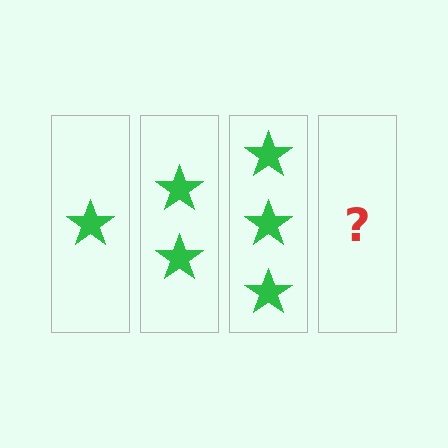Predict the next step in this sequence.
The next step is 4 stars.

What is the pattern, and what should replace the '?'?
The pattern is that each step adds one more star. The '?' should be 4 stars.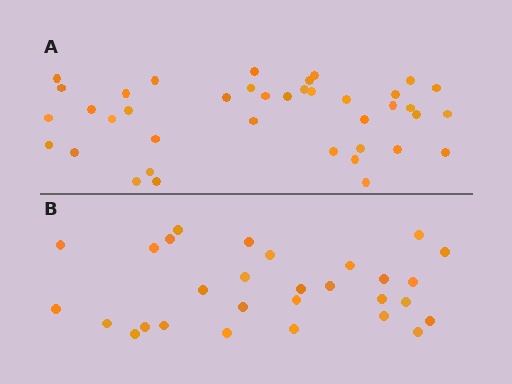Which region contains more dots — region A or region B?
Region A (the top region) has more dots.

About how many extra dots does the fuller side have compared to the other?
Region A has roughly 10 or so more dots than region B.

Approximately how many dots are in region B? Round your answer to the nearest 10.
About 30 dots. (The exact count is 29, which rounds to 30.)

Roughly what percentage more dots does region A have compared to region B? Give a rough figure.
About 35% more.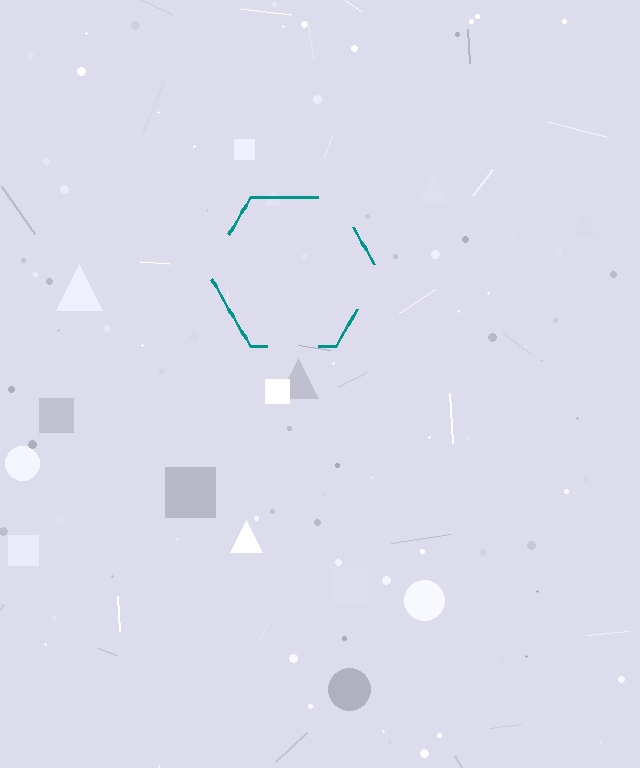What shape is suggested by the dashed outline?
The dashed outline suggests a hexagon.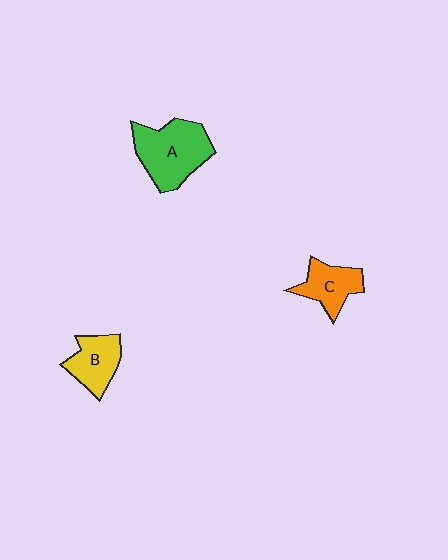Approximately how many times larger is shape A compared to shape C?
Approximately 1.7 times.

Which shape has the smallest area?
Shape C (orange).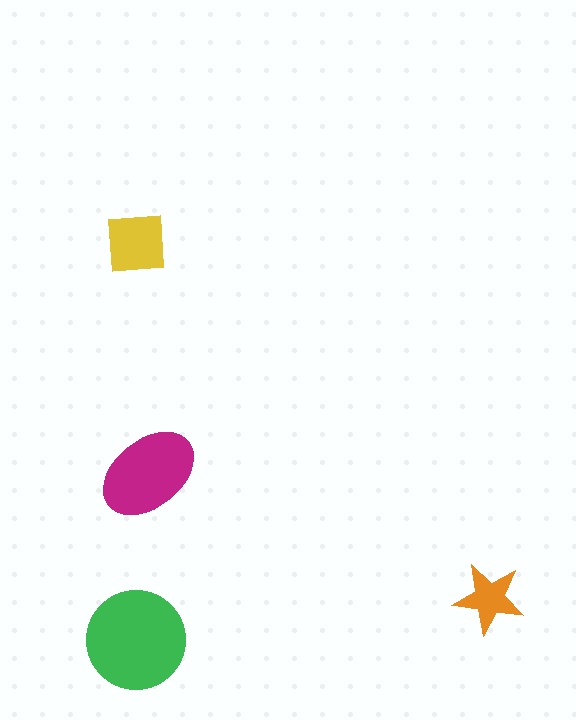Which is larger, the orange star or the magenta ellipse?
The magenta ellipse.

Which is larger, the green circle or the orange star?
The green circle.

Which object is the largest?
The green circle.